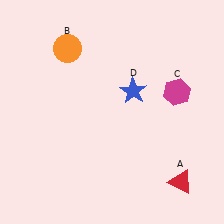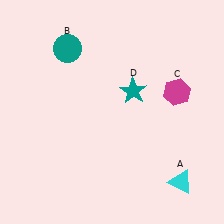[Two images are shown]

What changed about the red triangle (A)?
In Image 1, A is red. In Image 2, it changed to cyan.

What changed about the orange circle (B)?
In Image 1, B is orange. In Image 2, it changed to teal.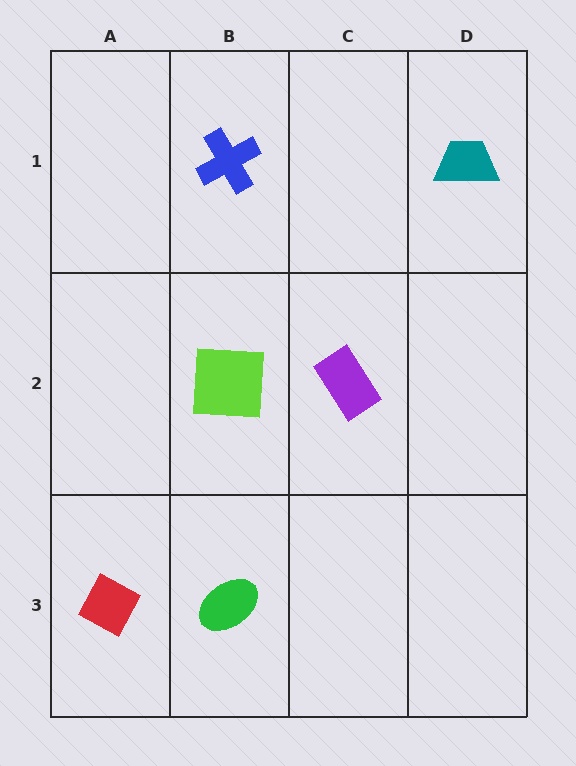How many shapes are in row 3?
2 shapes.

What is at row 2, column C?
A purple rectangle.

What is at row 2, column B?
A lime square.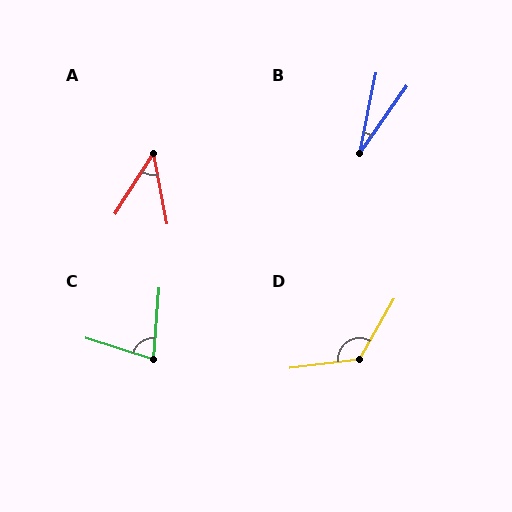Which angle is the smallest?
B, at approximately 23 degrees.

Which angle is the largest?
D, at approximately 127 degrees.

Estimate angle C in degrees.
Approximately 77 degrees.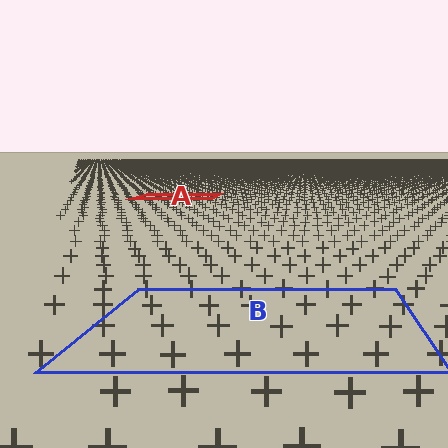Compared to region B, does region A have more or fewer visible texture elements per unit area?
Region A has more texture elements per unit area — they are packed more densely because it is farther away.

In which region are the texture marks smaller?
The texture marks are smaller in region A, because it is farther away.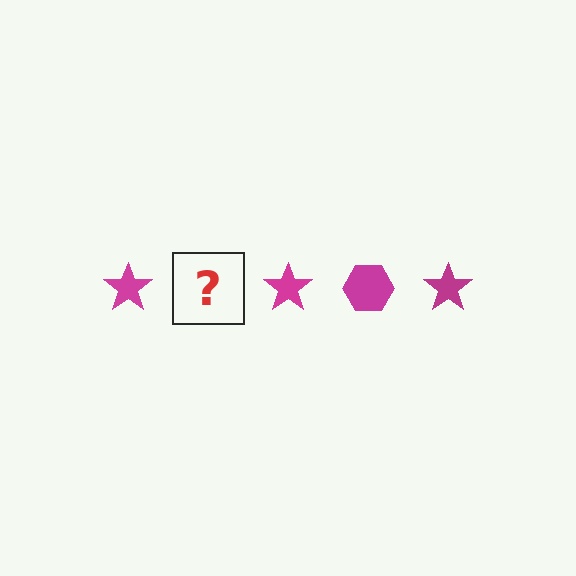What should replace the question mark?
The question mark should be replaced with a magenta hexagon.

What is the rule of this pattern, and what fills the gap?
The rule is that the pattern cycles through star, hexagon shapes in magenta. The gap should be filled with a magenta hexagon.